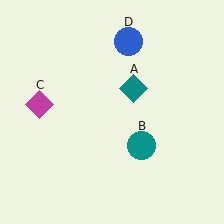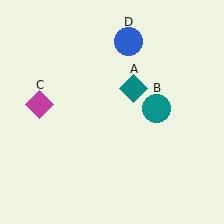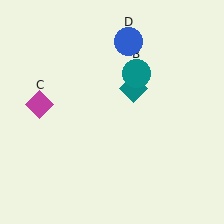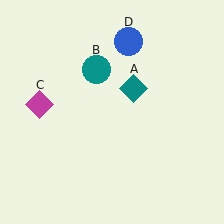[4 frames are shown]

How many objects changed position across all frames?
1 object changed position: teal circle (object B).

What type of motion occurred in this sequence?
The teal circle (object B) rotated counterclockwise around the center of the scene.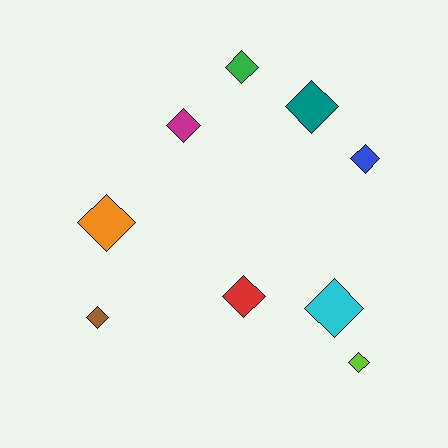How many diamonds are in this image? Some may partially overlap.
There are 9 diamonds.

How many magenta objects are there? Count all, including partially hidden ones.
There is 1 magenta object.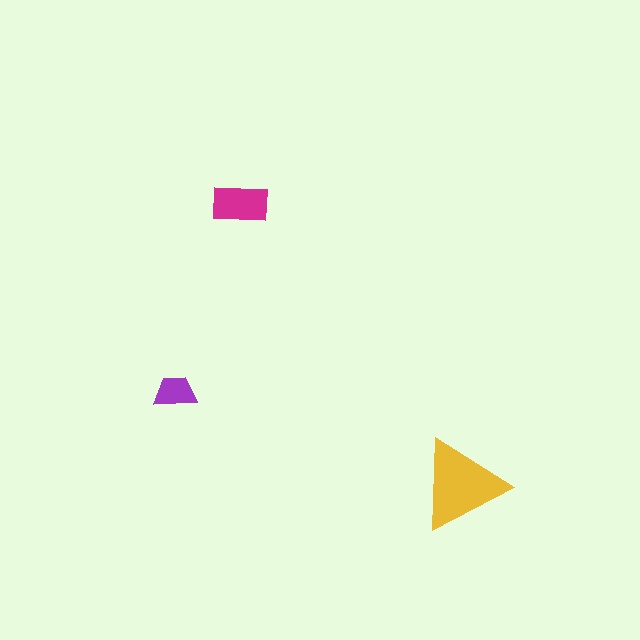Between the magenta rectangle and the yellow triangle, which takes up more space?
The yellow triangle.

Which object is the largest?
The yellow triangle.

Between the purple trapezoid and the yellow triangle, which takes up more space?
The yellow triangle.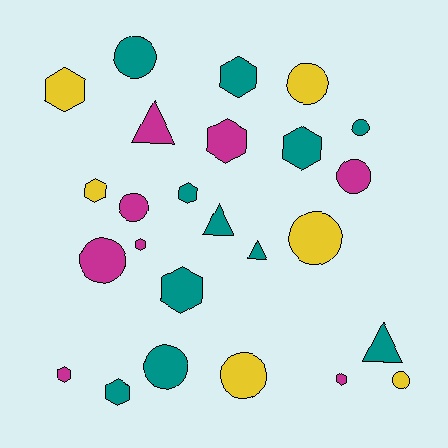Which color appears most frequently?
Teal, with 11 objects.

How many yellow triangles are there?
There are no yellow triangles.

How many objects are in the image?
There are 25 objects.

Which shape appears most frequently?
Hexagon, with 11 objects.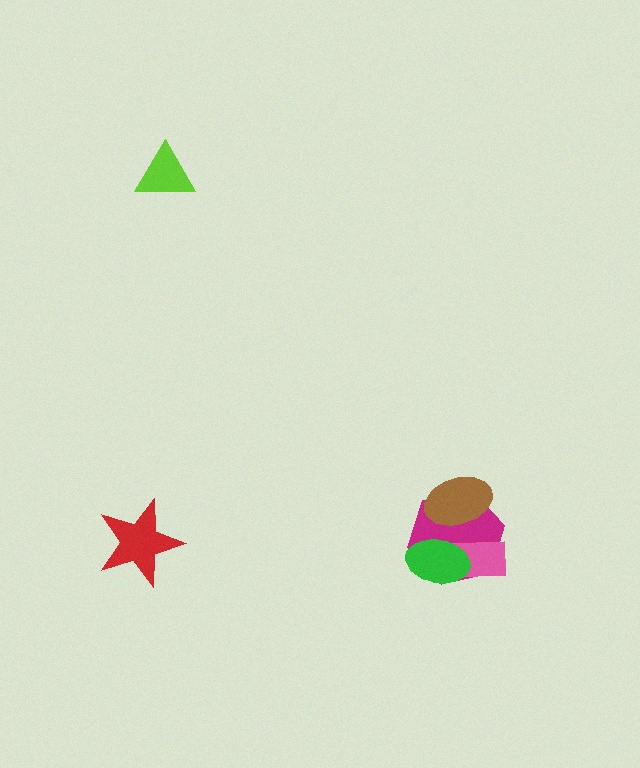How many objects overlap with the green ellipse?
2 objects overlap with the green ellipse.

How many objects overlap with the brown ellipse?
1 object overlaps with the brown ellipse.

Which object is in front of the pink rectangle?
The green ellipse is in front of the pink rectangle.